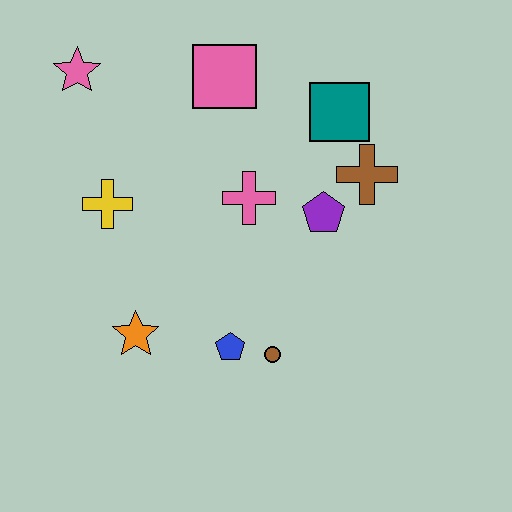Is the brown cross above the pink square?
No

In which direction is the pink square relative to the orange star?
The pink square is above the orange star.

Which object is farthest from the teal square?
The orange star is farthest from the teal square.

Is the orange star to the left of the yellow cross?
No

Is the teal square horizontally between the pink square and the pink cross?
No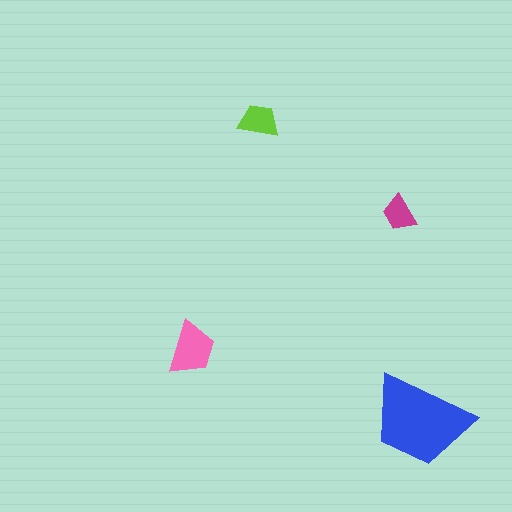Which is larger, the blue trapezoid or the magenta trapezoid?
The blue one.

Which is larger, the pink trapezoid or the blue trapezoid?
The blue one.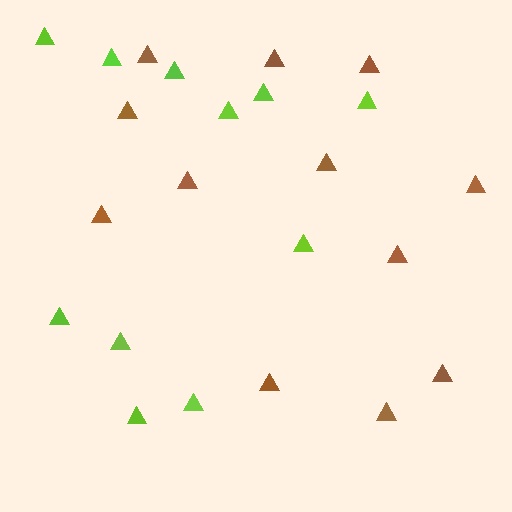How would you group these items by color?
There are 2 groups: one group of brown triangles (12) and one group of lime triangles (11).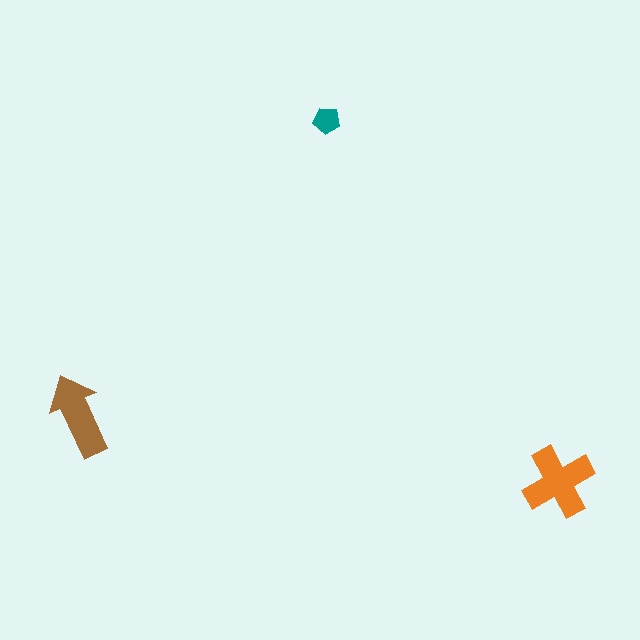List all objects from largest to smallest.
The orange cross, the brown arrow, the teal pentagon.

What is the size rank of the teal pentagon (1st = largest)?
3rd.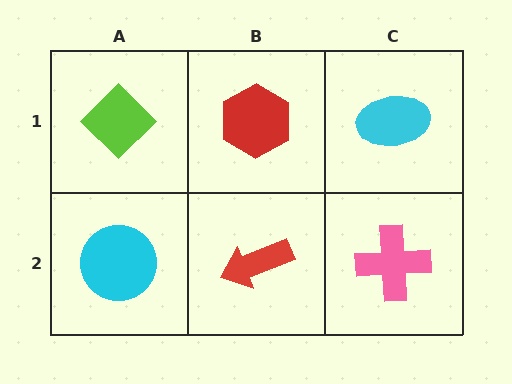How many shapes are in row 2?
3 shapes.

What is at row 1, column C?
A cyan ellipse.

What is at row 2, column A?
A cyan circle.